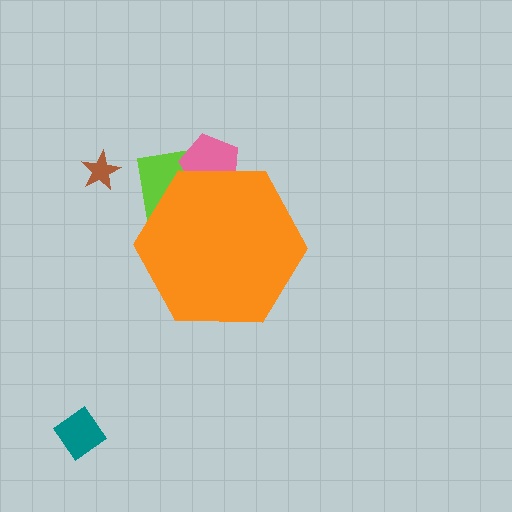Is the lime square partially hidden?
Yes, the lime square is partially hidden behind the orange hexagon.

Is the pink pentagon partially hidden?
Yes, the pink pentagon is partially hidden behind the orange hexagon.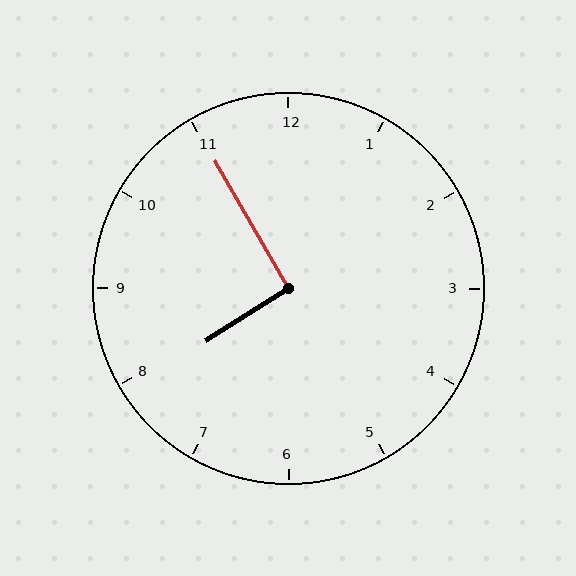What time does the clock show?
7:55.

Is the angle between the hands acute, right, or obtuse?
It is right.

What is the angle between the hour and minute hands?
Approximately 92 degrees.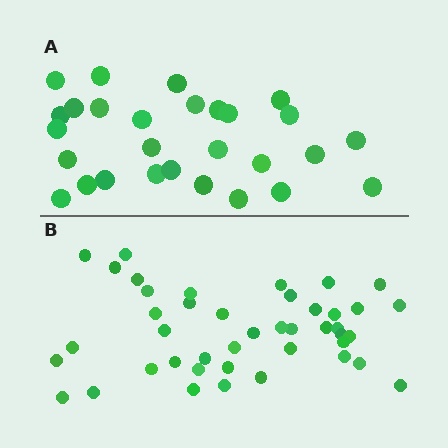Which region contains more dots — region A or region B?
Region B (the bottom region) has more dots.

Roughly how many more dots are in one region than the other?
Region B has approximately 15 more dots than region A.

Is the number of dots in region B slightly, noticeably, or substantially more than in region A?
Region B has substantially more. The ratio is roughly 1.5 to 1.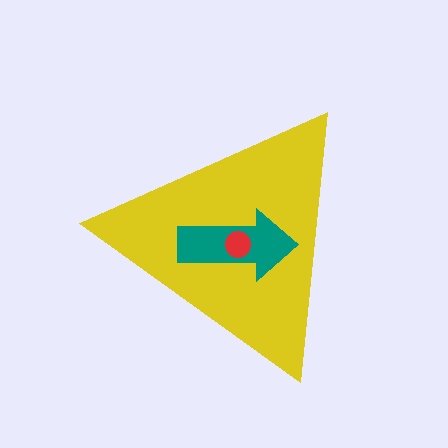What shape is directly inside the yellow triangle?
The teal arrow.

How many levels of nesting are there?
3.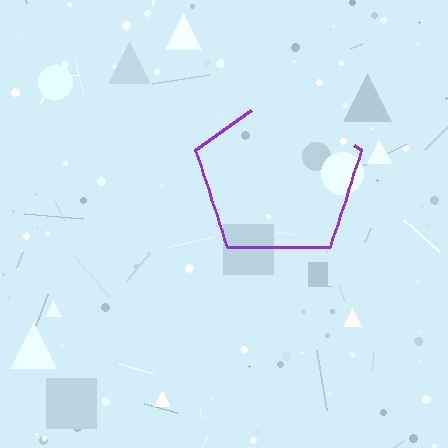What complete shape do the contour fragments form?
The contour fragments form a pentagon.